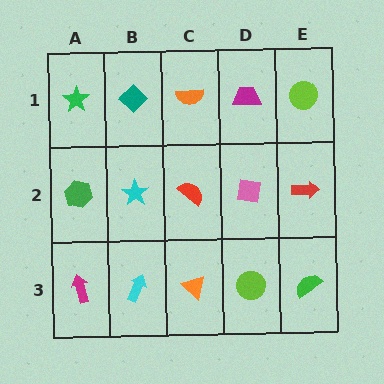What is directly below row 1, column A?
A green hexagon.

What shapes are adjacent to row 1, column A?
A green hexagon (row 2, column A), a teal diamond (row 1, column B).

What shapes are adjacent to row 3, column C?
A red semicircle (row 2, column C), a cyan arrow (row 3, column B), a lime circle (row 3, column D).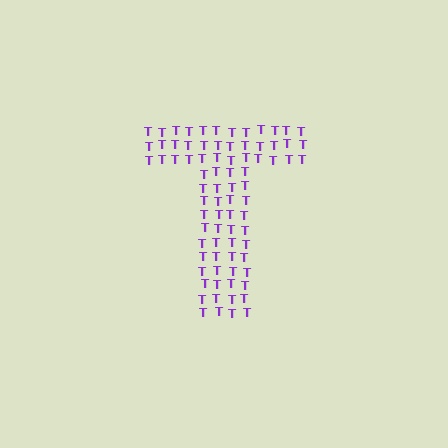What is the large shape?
The large shape is the letter T.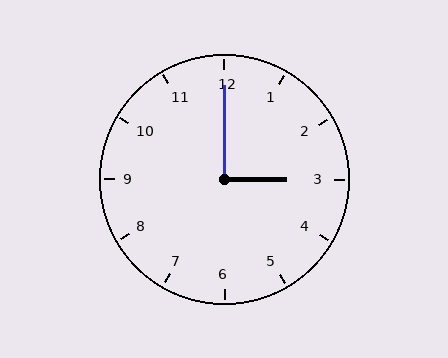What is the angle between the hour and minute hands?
Approximately 90 degrees.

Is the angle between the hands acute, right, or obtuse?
It is right.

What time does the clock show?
3:00.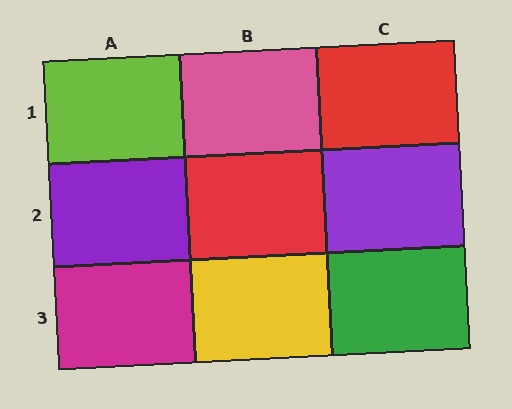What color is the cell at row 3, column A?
Magenta.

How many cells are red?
2 cells are red.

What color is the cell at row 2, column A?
Purple.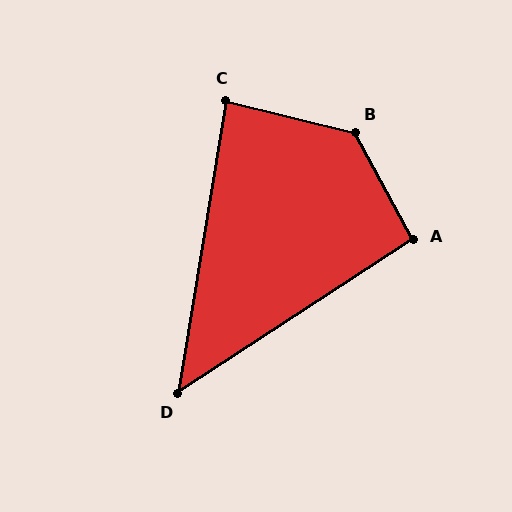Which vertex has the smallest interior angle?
D, at approximately 48 degrees.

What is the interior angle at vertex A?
Approximately 95 degrees (approximately right).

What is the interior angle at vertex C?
Approximately 85 degrees (approximately right).